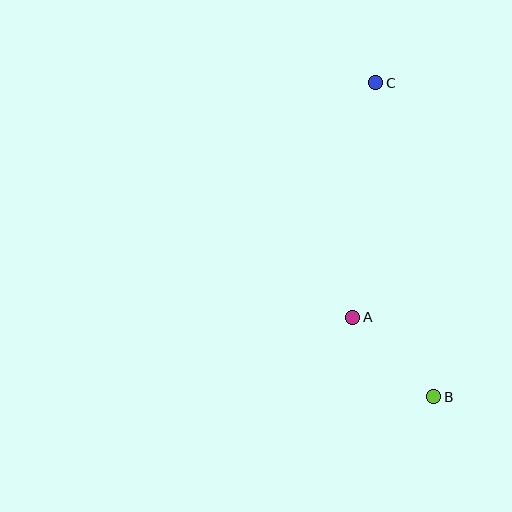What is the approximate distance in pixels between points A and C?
The distance between A and C is approximately 235 pixels.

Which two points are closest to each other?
Points A and B are closest to each other.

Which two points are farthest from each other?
Points B and C are farthest from each other.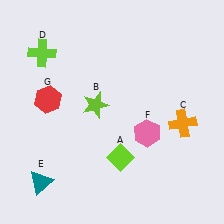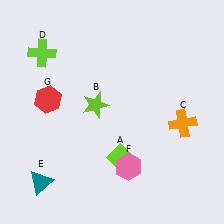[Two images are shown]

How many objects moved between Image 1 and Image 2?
1 object moved between the two images.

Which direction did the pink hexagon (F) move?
The pink hexagon (F) moved down.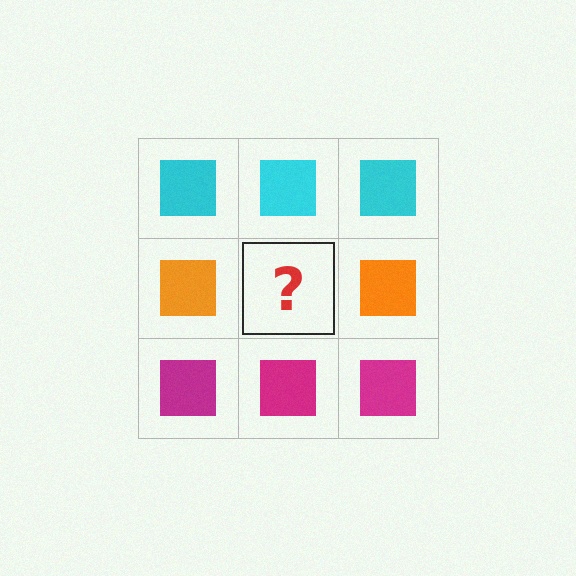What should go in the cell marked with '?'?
The missing cell should contain an orange square.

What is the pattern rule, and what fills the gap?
The rule is that each row has a consistent color. The gap should be filled with an orange square.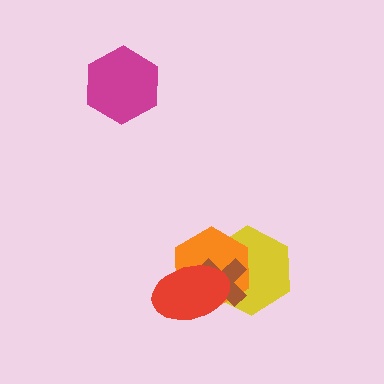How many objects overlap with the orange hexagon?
3 objects overlap with the orange hexagon.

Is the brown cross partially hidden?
Yes, it is partially covered by another shape.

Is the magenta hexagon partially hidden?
No, no other shape covers it.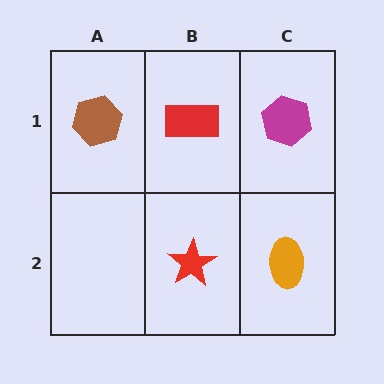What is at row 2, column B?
A red star.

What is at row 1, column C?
A magenta hexagon.